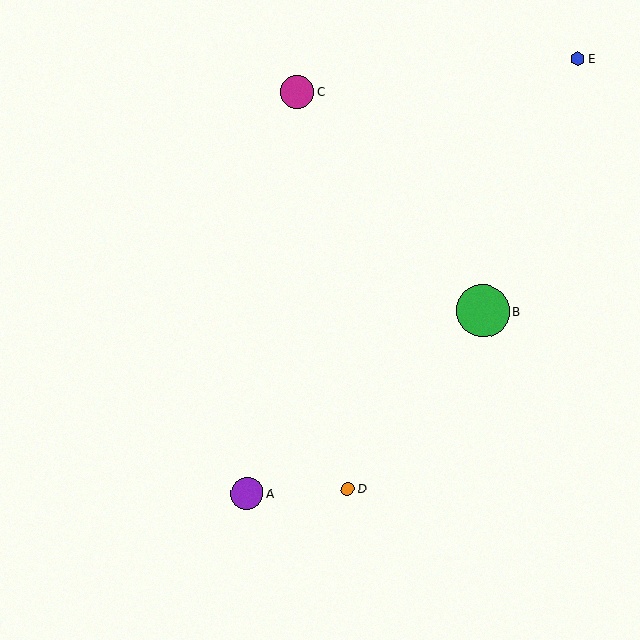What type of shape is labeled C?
Shape C is a magenta circle.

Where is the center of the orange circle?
The center of the orange circle is at (347, 489).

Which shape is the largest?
The green circle (labeled B) is the largest.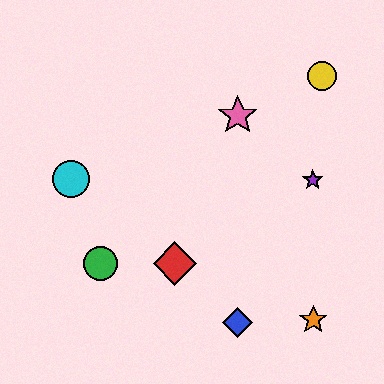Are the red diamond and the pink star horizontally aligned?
No, the red diamond is at y≈264 and the pink star is at y≈116.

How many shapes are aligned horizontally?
2 shapes (the red diamond, the green circle) are aligned horizontally.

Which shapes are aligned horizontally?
The red diamond, the green circle are aligned horizontally.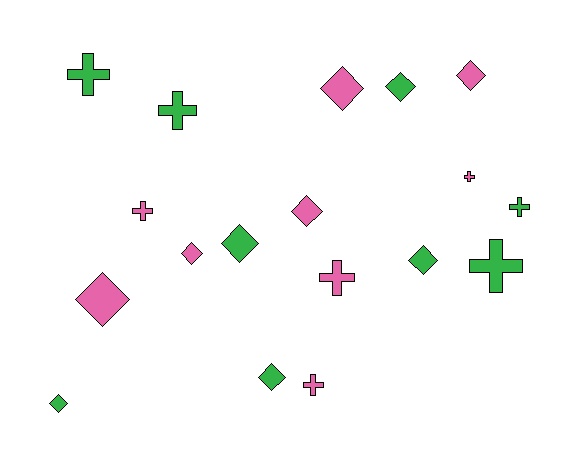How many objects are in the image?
There are 18 objects.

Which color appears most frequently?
Pink, with 9 objects.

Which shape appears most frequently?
Diamond, with 10 objects.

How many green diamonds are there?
There are 5 green diamonds.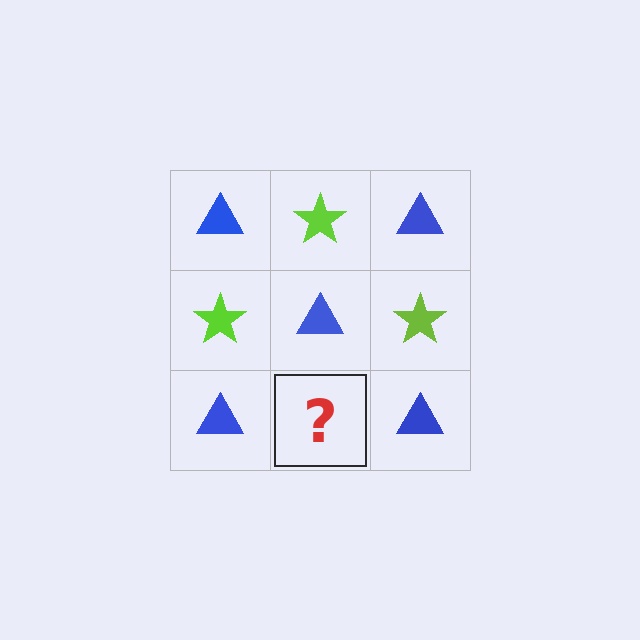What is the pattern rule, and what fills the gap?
The rule is that it alternates blue triangle and lime star in a checkerboard pattern. The gap should be filled with a lime star.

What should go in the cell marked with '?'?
The missing cell should contain a lime star.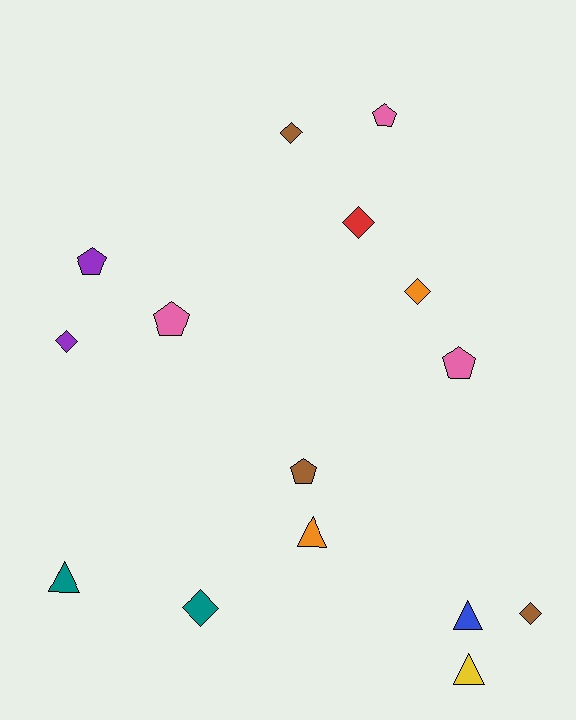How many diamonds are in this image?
There are 6 diamonds.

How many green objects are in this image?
There are no green objects.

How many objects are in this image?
There are 15 objects.